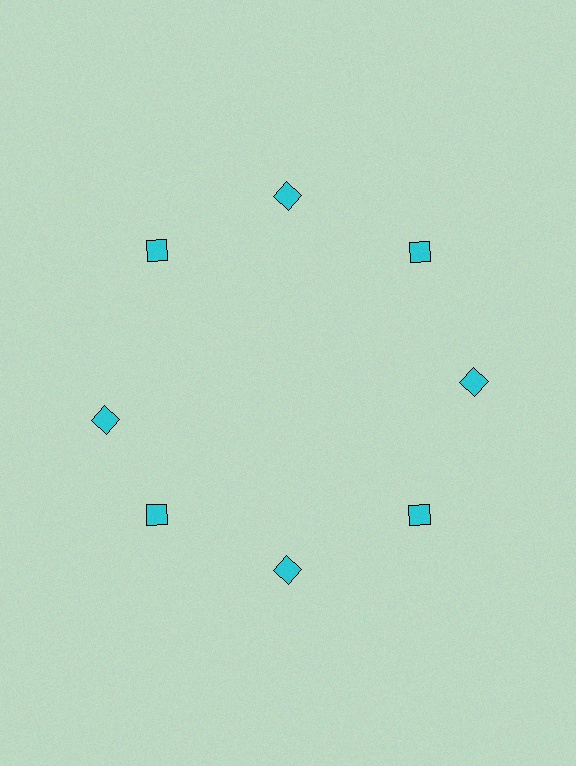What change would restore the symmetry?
The symmetry would be restored by rotating it back into even spacing with its neighbors so that all 8 diamonds sit at equal angles and equal distance from the center.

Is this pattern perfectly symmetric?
No. The 8 cyan diamonds are arranged in a ring, but one element near the 9 o'clock position is rotated out of alignment along the ring, breaking the 8-fold rotational symmetry.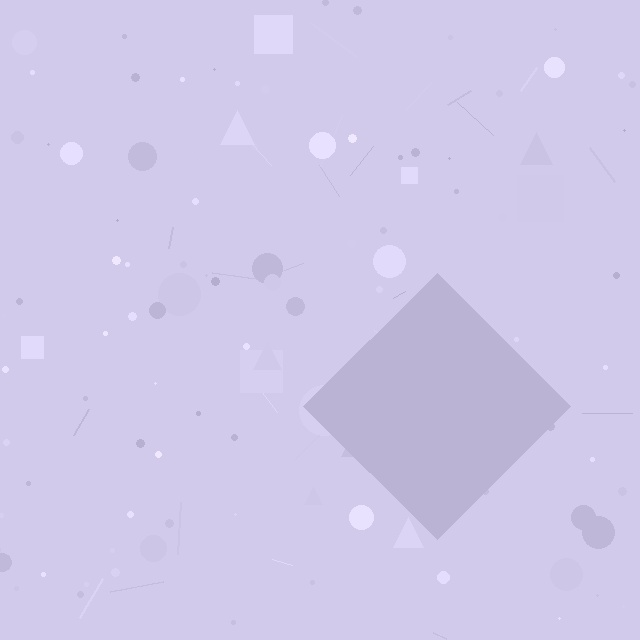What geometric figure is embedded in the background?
A diamond is embedded in the background.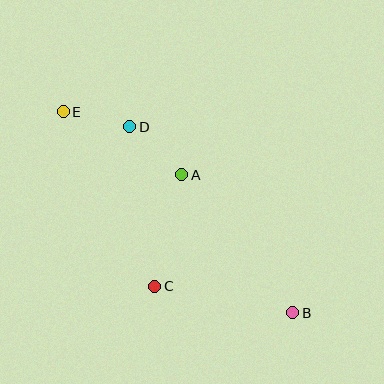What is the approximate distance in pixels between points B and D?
The distance between B and D is approximately 247 pixels.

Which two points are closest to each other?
Points D and E are closest to each other.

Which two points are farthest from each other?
Points B and E are farthest from each other.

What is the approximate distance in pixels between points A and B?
The distance between A and B is approximately 177 pixels.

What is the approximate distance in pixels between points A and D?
The distance between A and D is approximately 71 pixels.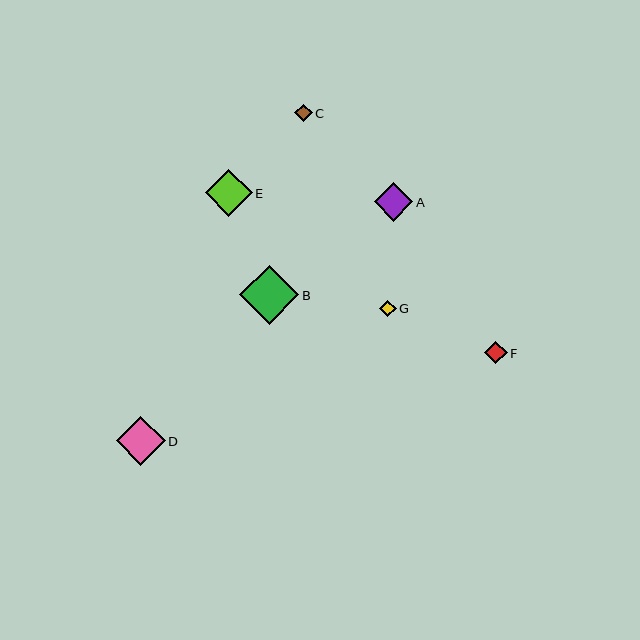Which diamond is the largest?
Diamond B is the largest with a size of approximately 59 pixels.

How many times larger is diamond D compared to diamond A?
Diamond D is approximately 1.3 times the size of diamond A.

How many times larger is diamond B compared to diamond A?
Diamond B is approximately 1.5 times the size of diamond A.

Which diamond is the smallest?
Diamond G is the smallest with a size of approximately 17 pixels.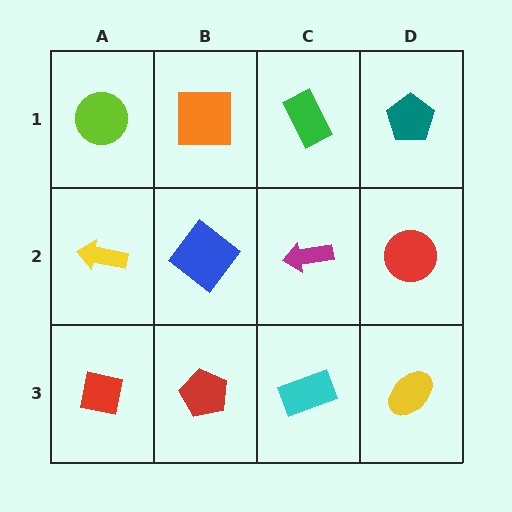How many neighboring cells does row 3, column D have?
2.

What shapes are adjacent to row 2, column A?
A lime circle (row 1, column A), a red square (row 3, column A), a blue diamond (row 2, column B).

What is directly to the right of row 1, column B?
A green rectangle.